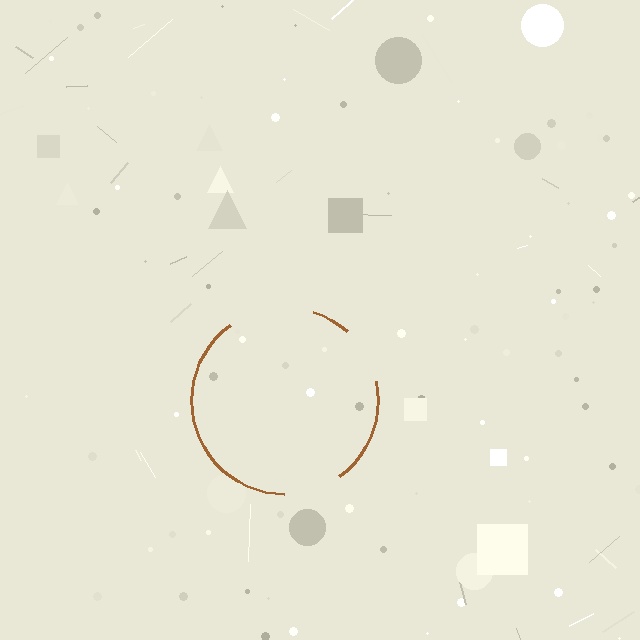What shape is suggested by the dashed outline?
The dashed outline suggests a circle.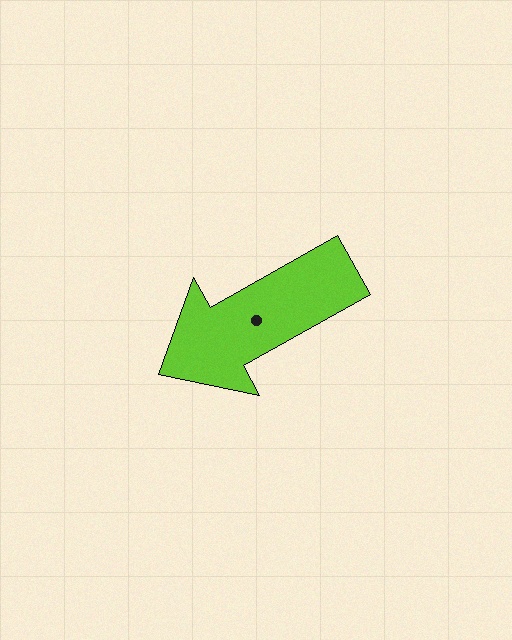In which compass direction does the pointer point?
Southwest.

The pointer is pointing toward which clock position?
Roughly 8 o'clock.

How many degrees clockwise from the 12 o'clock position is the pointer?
Approximately 241 degrees.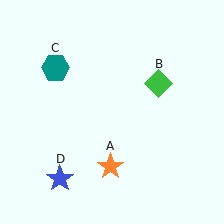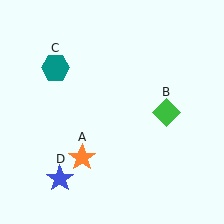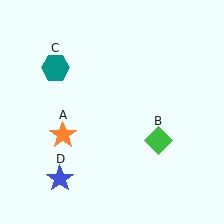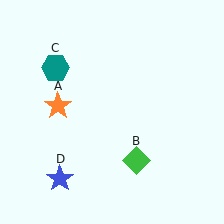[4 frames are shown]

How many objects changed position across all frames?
2 objects changed position: orange star (object A), green diamond (object B).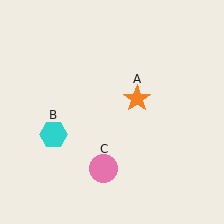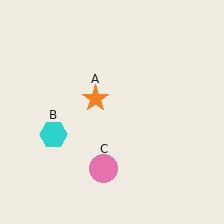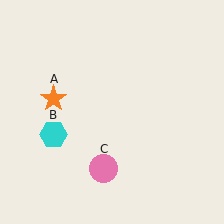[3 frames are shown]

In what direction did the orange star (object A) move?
The orange star (object A) moved left.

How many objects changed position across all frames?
1 object changed position: orange star (object A).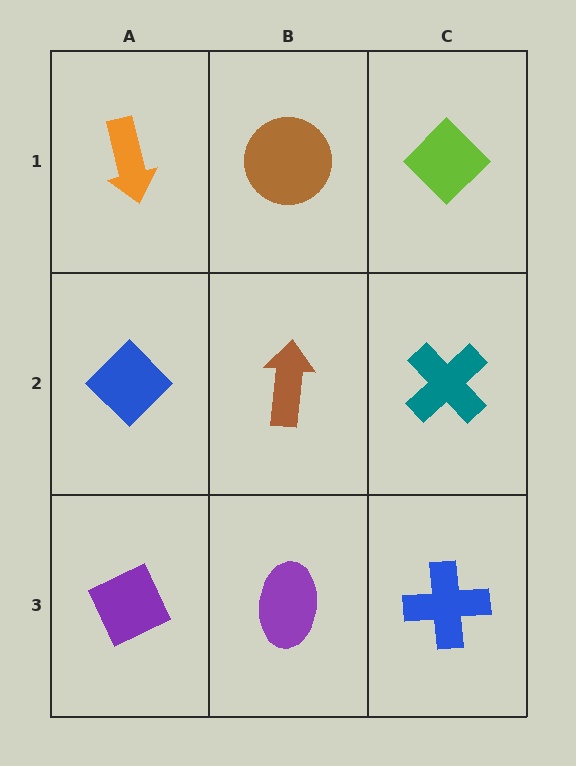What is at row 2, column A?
A blue diamond.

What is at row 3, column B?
A purple ellipse.